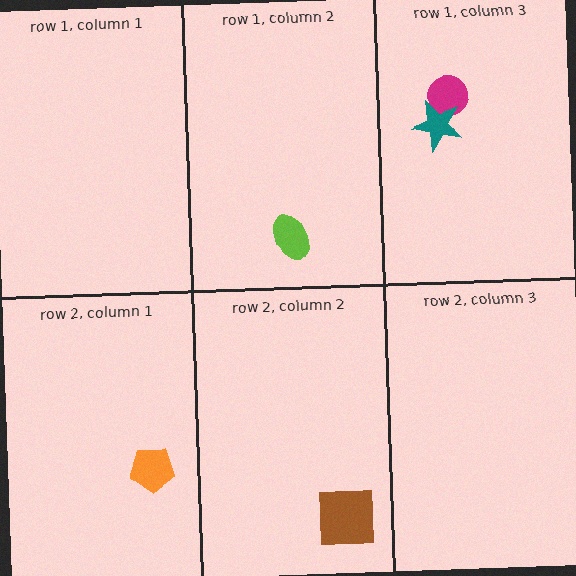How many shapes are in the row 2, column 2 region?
1.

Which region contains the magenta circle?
The row 1, column 3 region.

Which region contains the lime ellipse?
The row 1, column 2 region.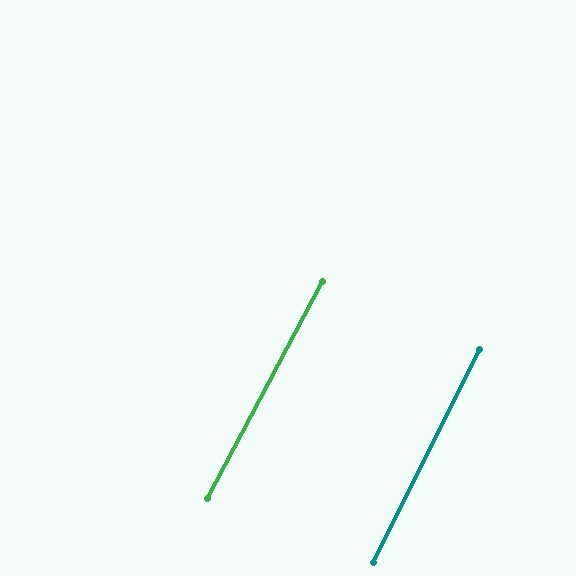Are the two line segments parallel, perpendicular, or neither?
Parallel — their directions differ by only 1.5°.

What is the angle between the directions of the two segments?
Approximately 2 degrees.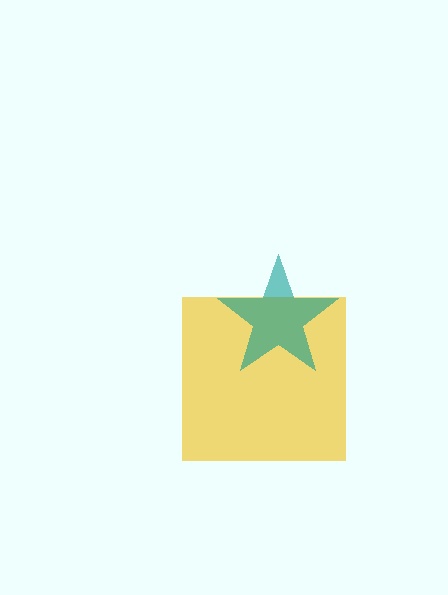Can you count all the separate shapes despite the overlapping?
Yes, there are 2 separate shapes.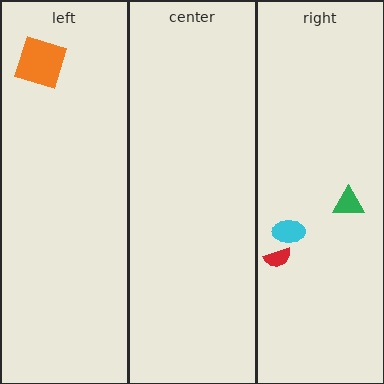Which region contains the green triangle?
The right region.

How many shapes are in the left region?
1.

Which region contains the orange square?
The left region.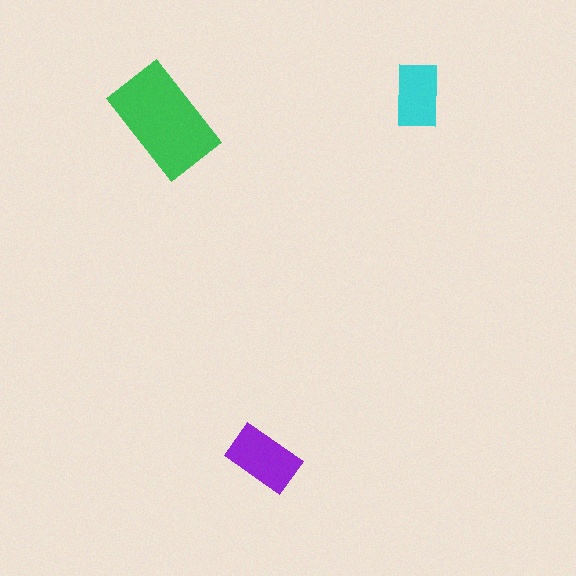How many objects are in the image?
There are 3 objects in the image.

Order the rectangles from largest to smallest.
the green one, the purple one, the cyan one.